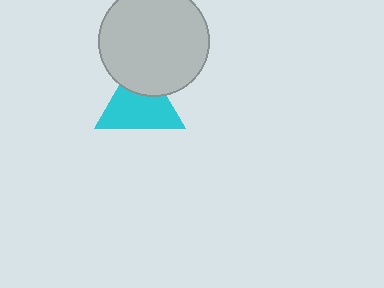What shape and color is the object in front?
The object in front is a light gray circle.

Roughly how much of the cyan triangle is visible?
Most of it is visible (roughly 70%).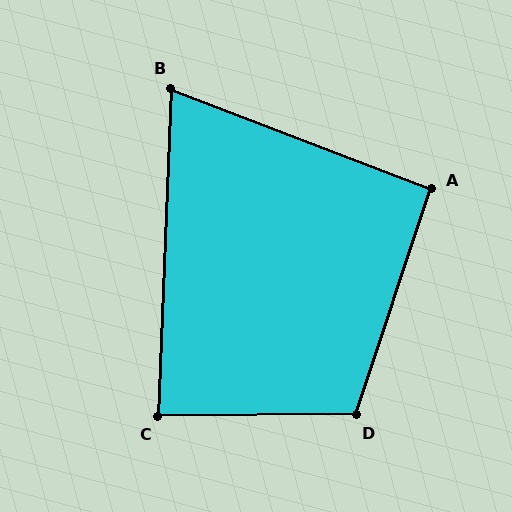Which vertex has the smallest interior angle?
B, at approximately 71 degrees.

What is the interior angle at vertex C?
Approximately 87 degrees (approximately right).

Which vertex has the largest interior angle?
D, at approximately 109 degrees.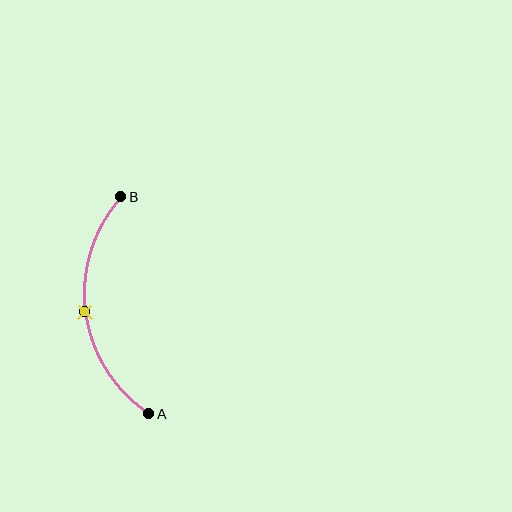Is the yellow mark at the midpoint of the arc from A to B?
Yes. The yellow mark lies on the arc at equal arc-length from both A and B — it is the arc midpoint.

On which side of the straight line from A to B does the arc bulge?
The arc bulges to the left of the straight line connecting A and B.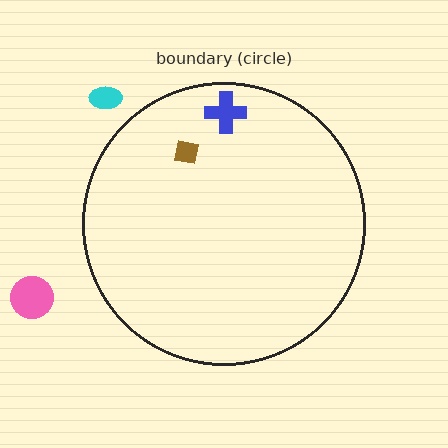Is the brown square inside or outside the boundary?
Inside.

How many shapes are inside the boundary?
2 inside, 2 outside.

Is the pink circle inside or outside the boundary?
Outside.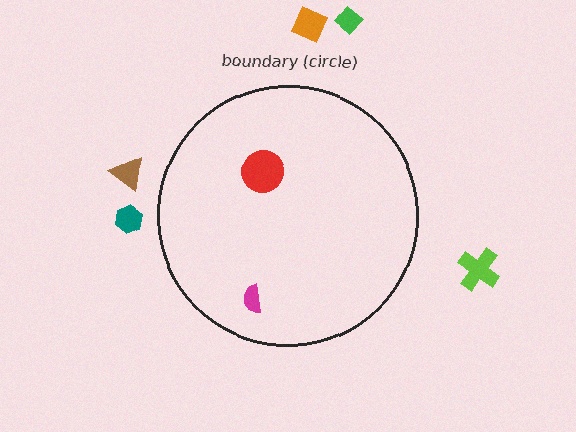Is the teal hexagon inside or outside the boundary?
Outside.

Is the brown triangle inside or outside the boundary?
Outside.